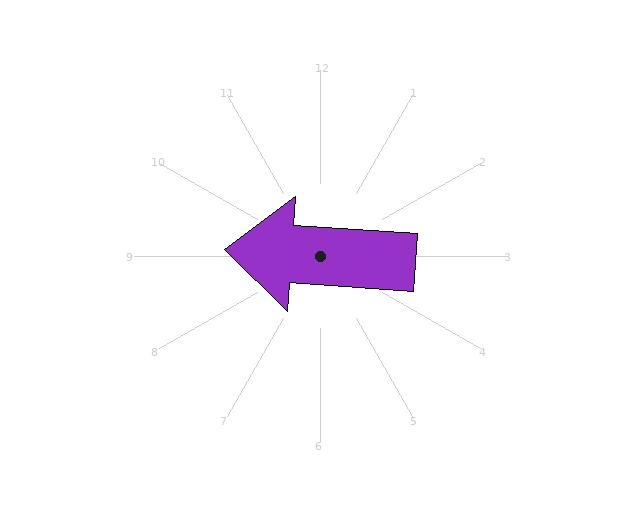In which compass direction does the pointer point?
West.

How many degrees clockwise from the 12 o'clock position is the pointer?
Approximately 274 degrees.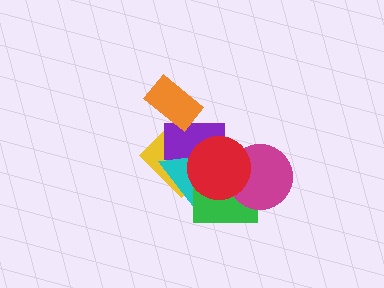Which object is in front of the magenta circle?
The red circle is in front of the magenta circle.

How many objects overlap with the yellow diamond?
5 objects overlap with the yellow diamond.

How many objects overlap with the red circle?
5 objects overlap with the red circle.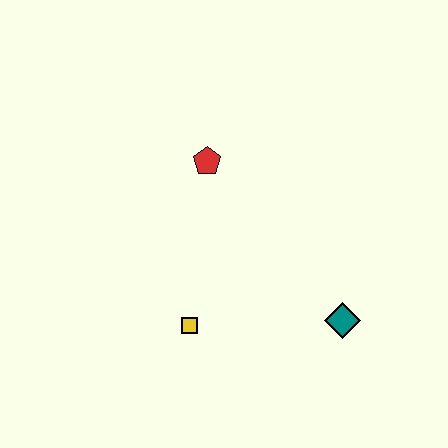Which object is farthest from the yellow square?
The red pentagon is farthest from the yellow square.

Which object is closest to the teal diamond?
The yellow square is closest to the teal diamond.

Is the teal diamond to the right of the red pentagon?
Yes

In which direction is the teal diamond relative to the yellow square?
The teal diamond is to the right of the yellow square.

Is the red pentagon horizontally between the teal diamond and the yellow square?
Yes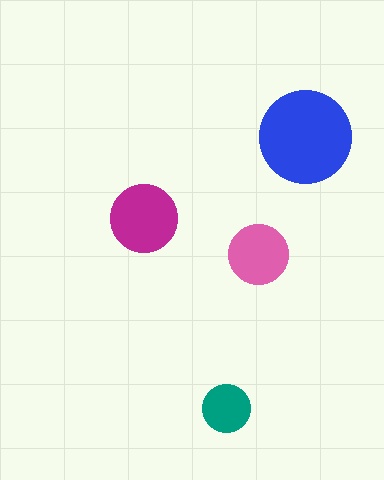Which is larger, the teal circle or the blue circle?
The blue one.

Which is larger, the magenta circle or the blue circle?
The blue one.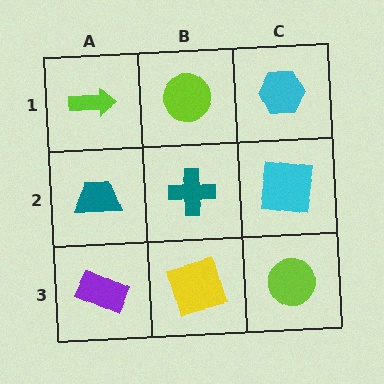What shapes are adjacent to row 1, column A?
A teal trapezoid (row 2, column A), a lime circle (row 1, column B).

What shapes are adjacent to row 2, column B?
A lime circle (row 1, column B), a yellow square (row 3, column B), a teal trapezoid (row 2, column A), a cyan square (row 2, column C).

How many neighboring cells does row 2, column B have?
4.